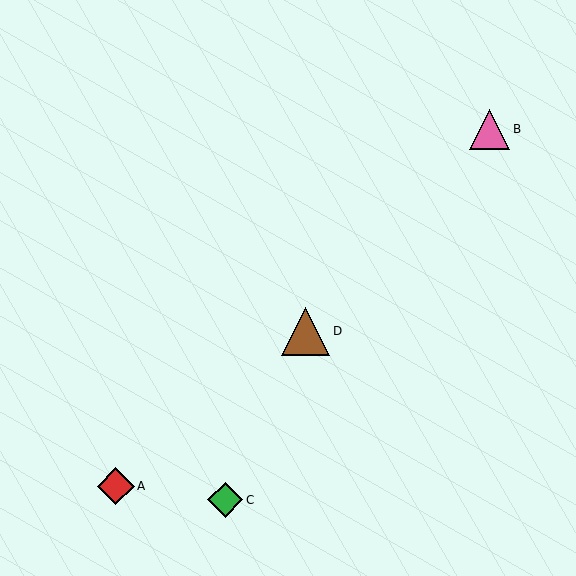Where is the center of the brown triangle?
The center of the brown triangle is at (306, 331).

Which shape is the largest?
The brown triangle (labeled D) is the largest.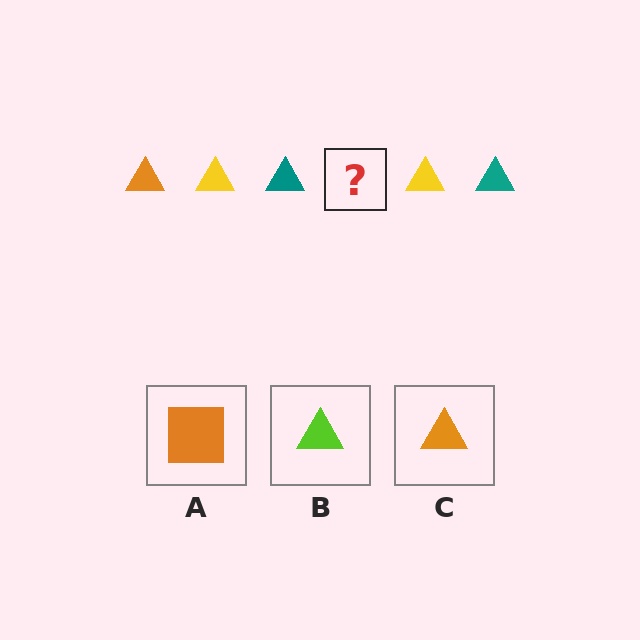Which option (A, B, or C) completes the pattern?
C.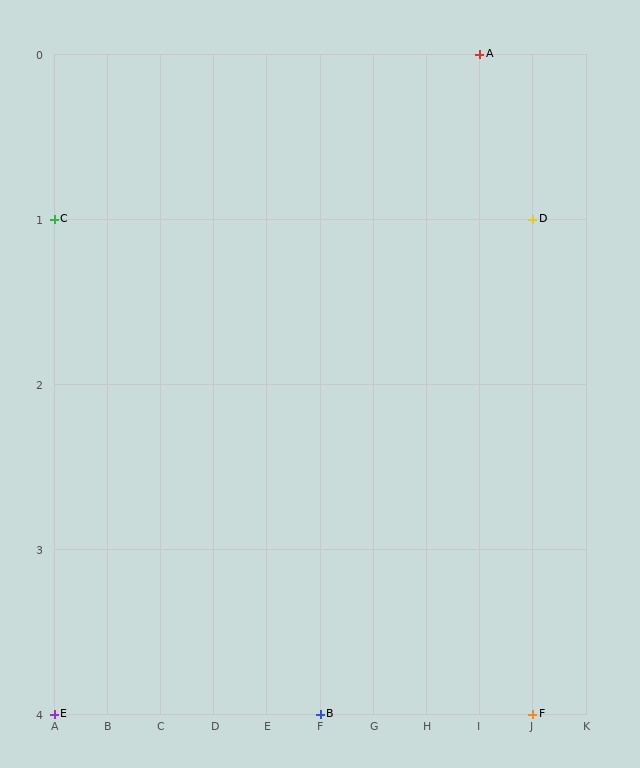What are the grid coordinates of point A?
Point A is at grid coordinates (I, 0).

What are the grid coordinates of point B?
Point B is at grid coordinates (F, 4).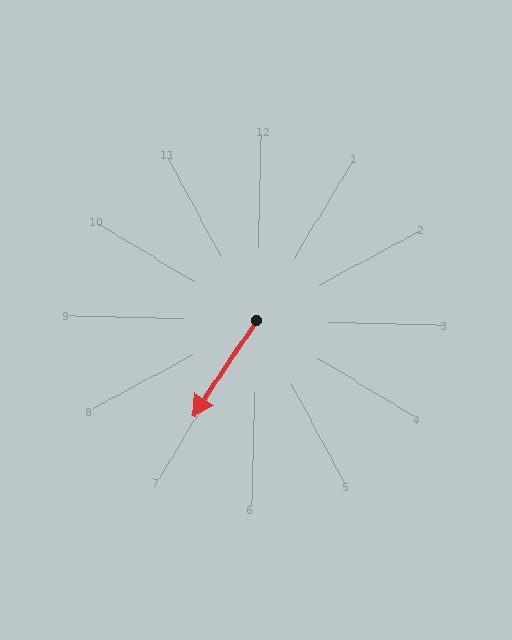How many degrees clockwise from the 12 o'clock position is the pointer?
Approximately 212 degrees.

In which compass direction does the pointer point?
Southwest.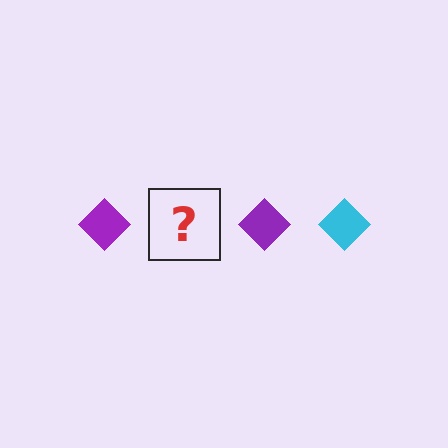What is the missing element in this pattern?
The missing element is a cyan diamond.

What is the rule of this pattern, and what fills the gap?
The rule is that the pattern cycles through purple, cyan diamonds. The gap should be filled with a cyan diamond.